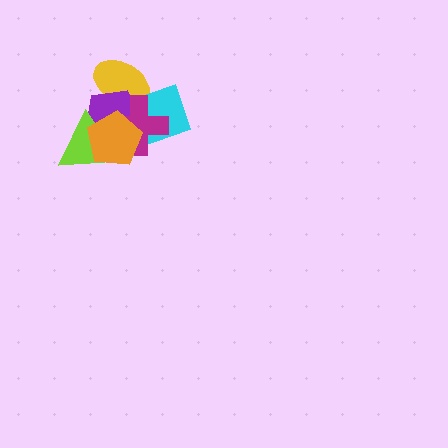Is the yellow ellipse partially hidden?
Yes, it is partially covered by another shape.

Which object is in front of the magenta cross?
The orange pentagon is in front of the magenta cross.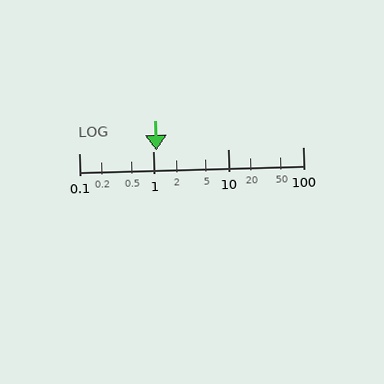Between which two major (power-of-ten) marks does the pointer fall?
The pointer is between 1 and 10.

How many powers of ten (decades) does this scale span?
The scale spans 3 decades, from 0.1 to 100.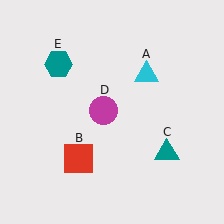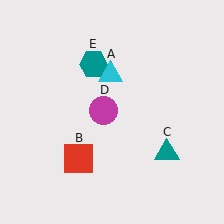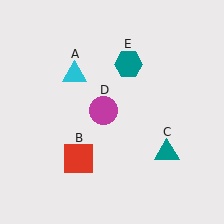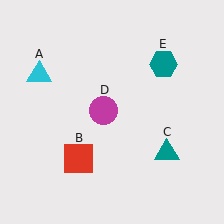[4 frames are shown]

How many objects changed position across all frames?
2 objects changed position: cyan triangle (object A), teal hexagon (object E).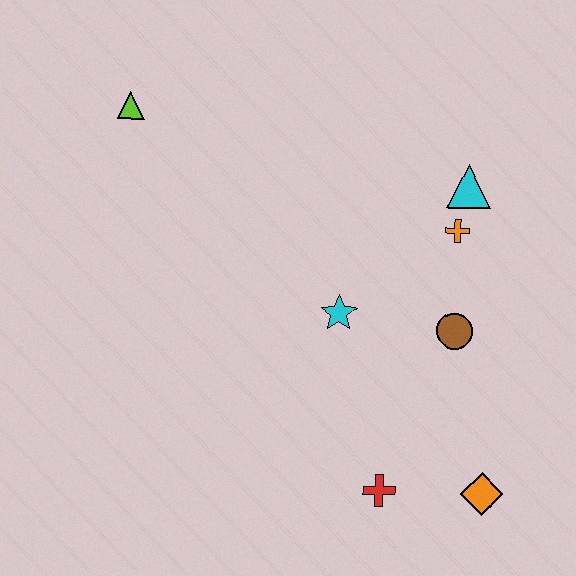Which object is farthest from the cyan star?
The lime triangle is farthest from the cyan star.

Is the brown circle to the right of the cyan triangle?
No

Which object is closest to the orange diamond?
The red cross is closest to the orange diamond.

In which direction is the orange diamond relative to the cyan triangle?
The orange diamond is below the cyan triangle.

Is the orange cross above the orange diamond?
Yes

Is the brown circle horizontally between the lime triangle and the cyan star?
No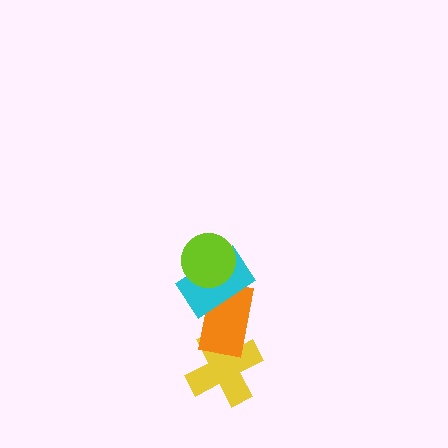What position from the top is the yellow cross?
The yellow cross is 4th from the top.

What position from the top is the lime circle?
The lime circle is 1st from the top.